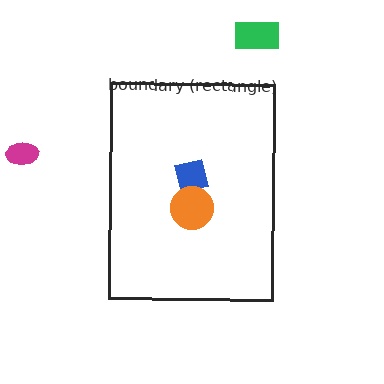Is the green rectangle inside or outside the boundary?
Outside.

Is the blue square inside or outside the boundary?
Inside.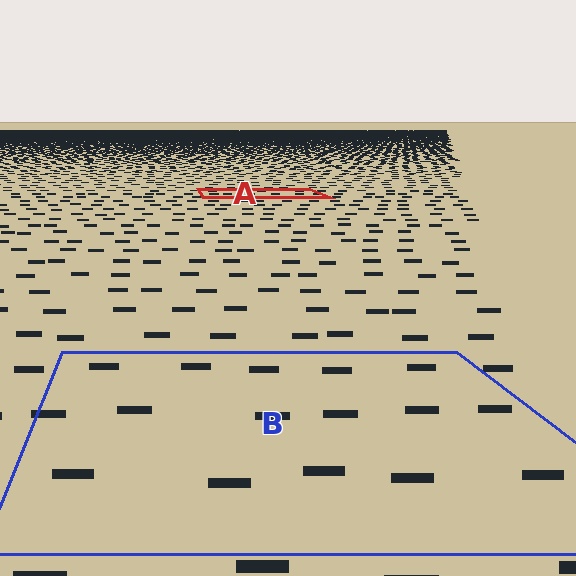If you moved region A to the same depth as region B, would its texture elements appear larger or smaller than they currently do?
They would appear larger. At a closer depth, the same texture elements are projected at a bigger on-screen size.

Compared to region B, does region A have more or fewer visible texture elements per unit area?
Region A has more texture elements per unit area — they are packed more densely because it is farther away.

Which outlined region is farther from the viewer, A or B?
Region A is farther from the viewer — the texture elements inside it appear smaller and more densely packed.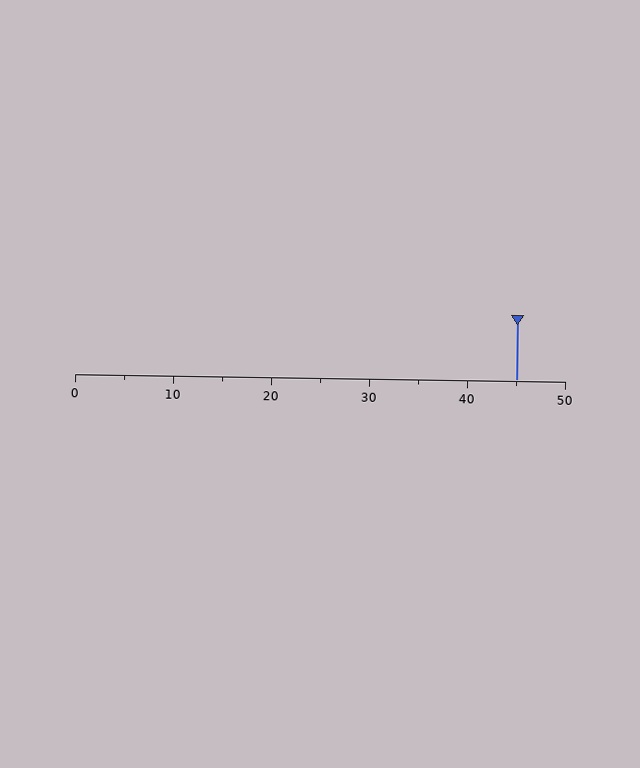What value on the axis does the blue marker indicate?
The marker indicates approximately 45.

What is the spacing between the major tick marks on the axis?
The major ticks are spaced 10 apart.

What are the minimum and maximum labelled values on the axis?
The axis runs from 0 to 50.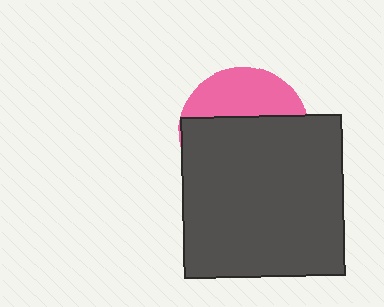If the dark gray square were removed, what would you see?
You would see the complete pink circle.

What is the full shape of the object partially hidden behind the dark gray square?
The partially hidden object is a pink circle.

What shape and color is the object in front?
The object in front is a dark gray square.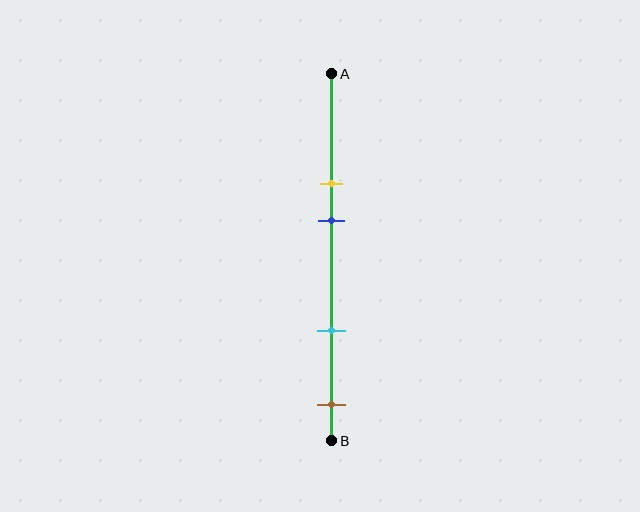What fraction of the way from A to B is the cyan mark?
The cyan mark is approximately 70% (0.7) of the way from A to B.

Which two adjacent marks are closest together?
The yellow and blue marks are the closest adjacent pair.